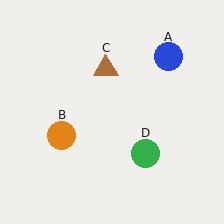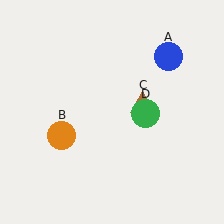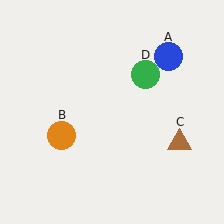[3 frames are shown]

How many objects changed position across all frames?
2 objects changed position: brown triangle (object C), green circle (object D).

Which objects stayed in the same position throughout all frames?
Blue circle (object A) and orange circle (object B) remained stationary.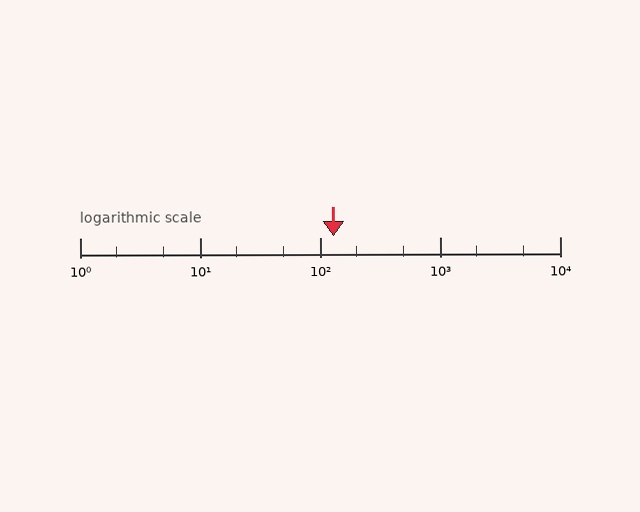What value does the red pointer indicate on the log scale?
The pointer indicates approximately 130.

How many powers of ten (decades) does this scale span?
The scale spans 4 decades, from 1 to 10000.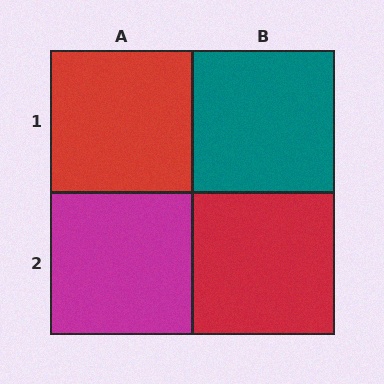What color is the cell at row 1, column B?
Teal.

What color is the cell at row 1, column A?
Red.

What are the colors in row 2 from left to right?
Magenta, red.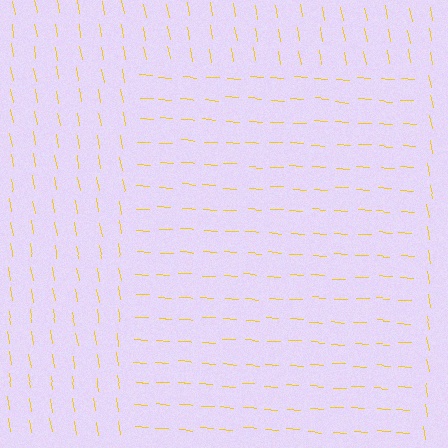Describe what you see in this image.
The image is filled with small yellow line segments. A rectangle region in the image has lines oriented differently from the surrounding lines, creating a visible texture boundary.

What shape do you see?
I see a rectangle.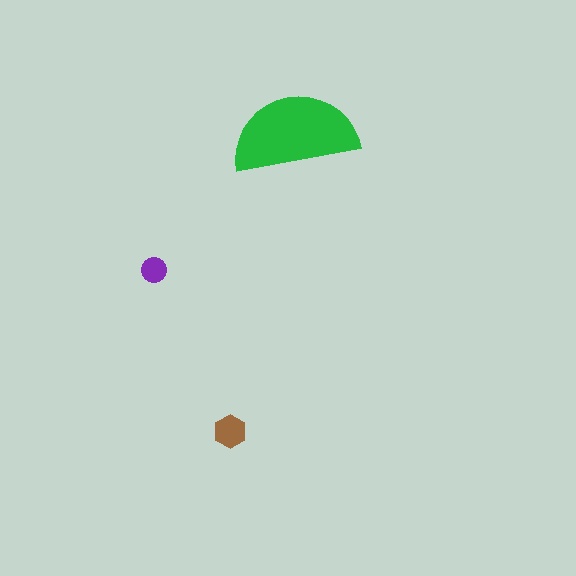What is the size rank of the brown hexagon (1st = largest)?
2nd.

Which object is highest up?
The green semicircle is topmost.